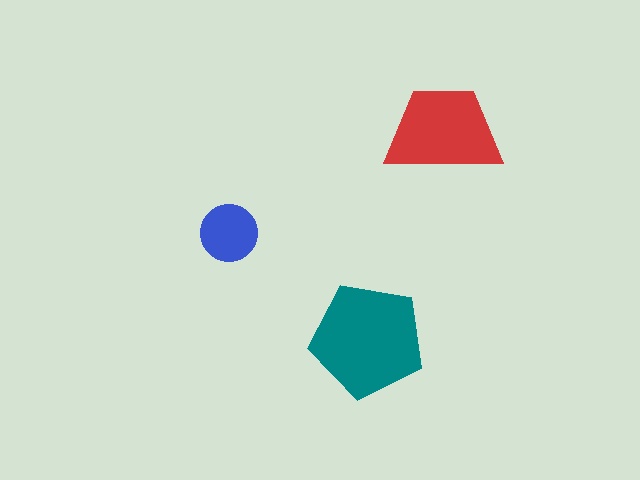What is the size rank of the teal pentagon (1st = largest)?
1st.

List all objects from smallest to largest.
The blue circle, the red trapezoid, the teal pentagon.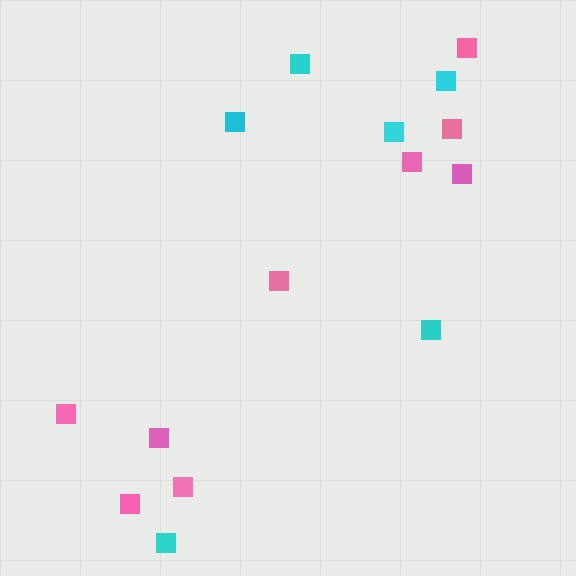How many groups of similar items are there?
There are 2 groups: one group of pink squares (9) and one group of cyan squares (6).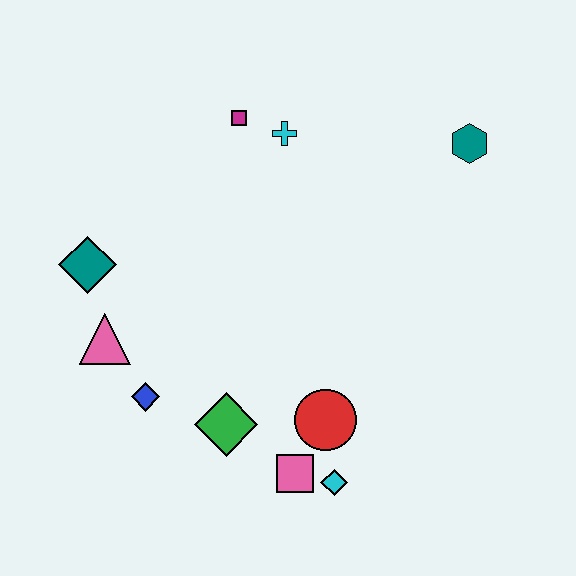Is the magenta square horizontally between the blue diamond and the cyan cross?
Yes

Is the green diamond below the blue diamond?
Yes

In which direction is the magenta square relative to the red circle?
The magenta square is above the red circle.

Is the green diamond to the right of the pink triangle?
Yes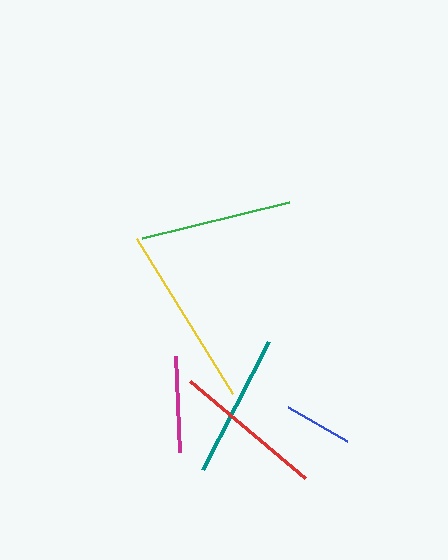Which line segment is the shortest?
The blue line is the shortest at approximately 68 pixels.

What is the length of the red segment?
The red segment is approximately 151 pixels long.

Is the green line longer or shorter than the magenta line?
The green line is longer than the magenta line.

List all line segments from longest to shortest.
From longest to shortest: yellow, green, red, teal, magenta, blue.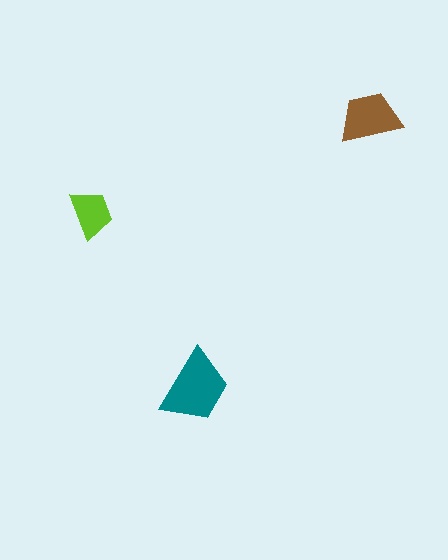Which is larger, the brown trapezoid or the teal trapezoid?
The teal one.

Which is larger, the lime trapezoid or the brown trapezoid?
The brown one.